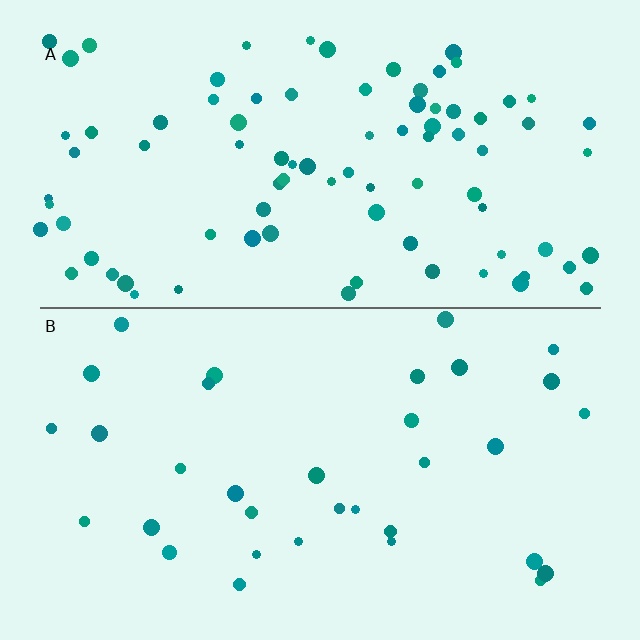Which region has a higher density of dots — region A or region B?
A (the top).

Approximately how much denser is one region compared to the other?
Approximately 2.6× — region A over region B.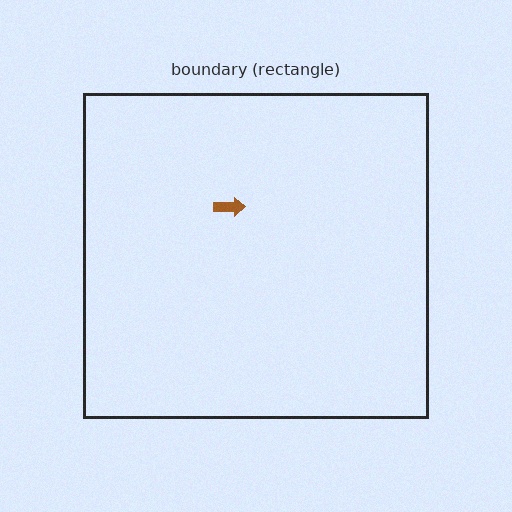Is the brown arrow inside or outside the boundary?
Inside.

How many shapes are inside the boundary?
1 inside, 0 outside.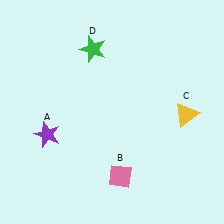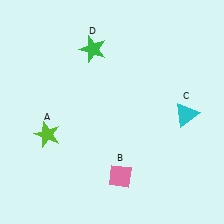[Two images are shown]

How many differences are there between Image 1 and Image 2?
There are 2 differences between the two images.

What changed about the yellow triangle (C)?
In Image 1, C is yellow. In Image 2, it changed to cyan.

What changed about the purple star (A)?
In Image 1, A is purple. In Image 2, it changed to lime.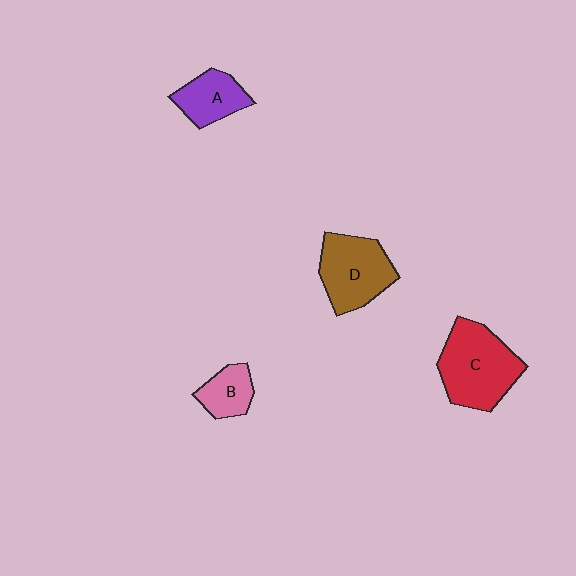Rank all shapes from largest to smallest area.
From largest to smallest: C (red), D (brown), A (purple), B (pink).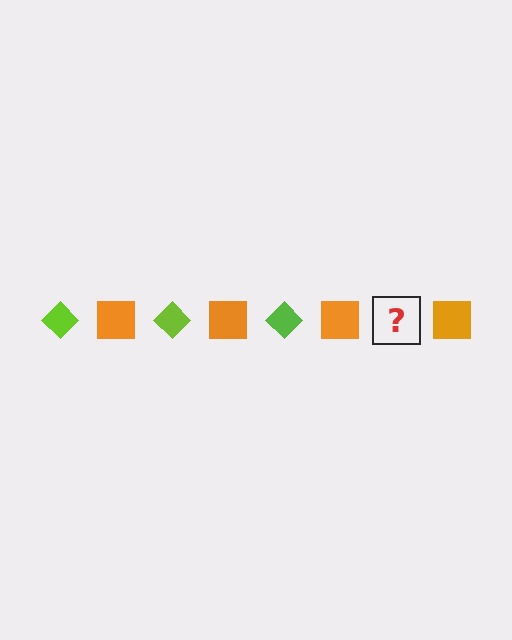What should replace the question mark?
The question mark should be replaced with a lime diamond.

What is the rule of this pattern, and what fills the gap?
The rule is that the pattern alternates between lime diamond and orange square. The gap should be filled with a lime diamond.